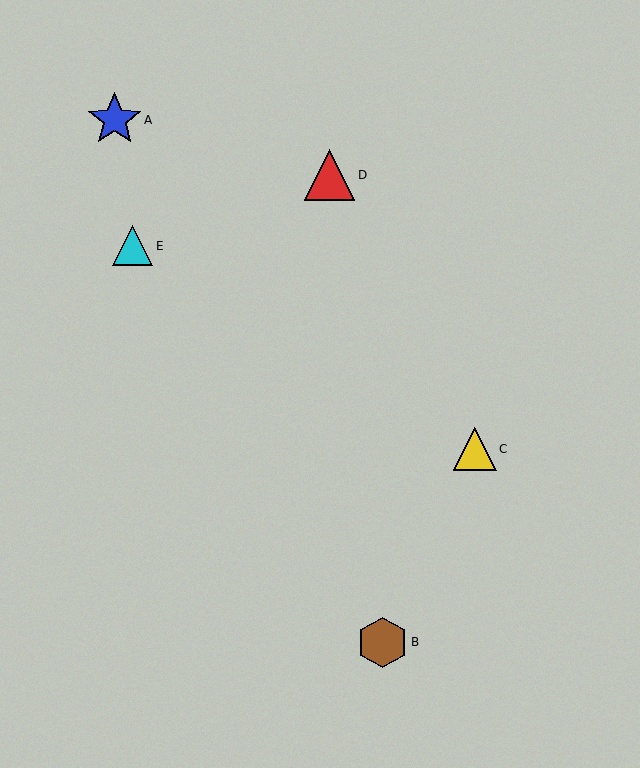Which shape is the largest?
The blue star (labeled A) is the largest.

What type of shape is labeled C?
Shape C is a yellow triangle.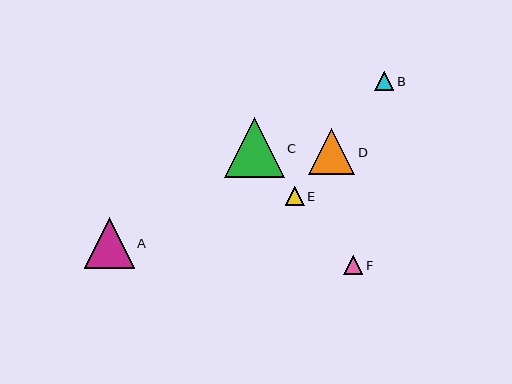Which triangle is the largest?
Triangle C is the largest with a size of approximately 59 pixels.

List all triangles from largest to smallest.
From largest to smallest: C, A, D, E, B, F.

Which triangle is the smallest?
Triangle F is the smallest with a size of approximately 19 pixels.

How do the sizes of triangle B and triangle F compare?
Triangle B and triangle F are approximately the same size.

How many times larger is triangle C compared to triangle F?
Triangle C is approximately 3.2 times the size of triangle F.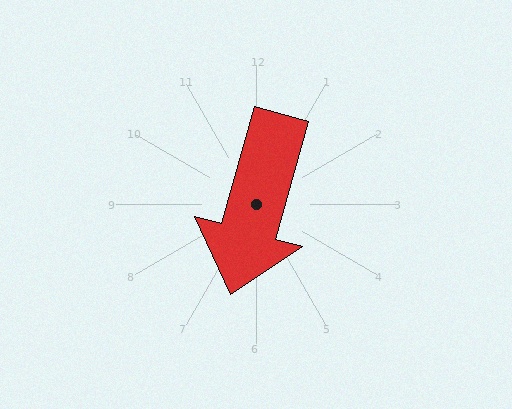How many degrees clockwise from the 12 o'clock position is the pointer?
Approximately 196 degrees.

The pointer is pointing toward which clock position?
Roughly 7 o'clock.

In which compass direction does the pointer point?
South.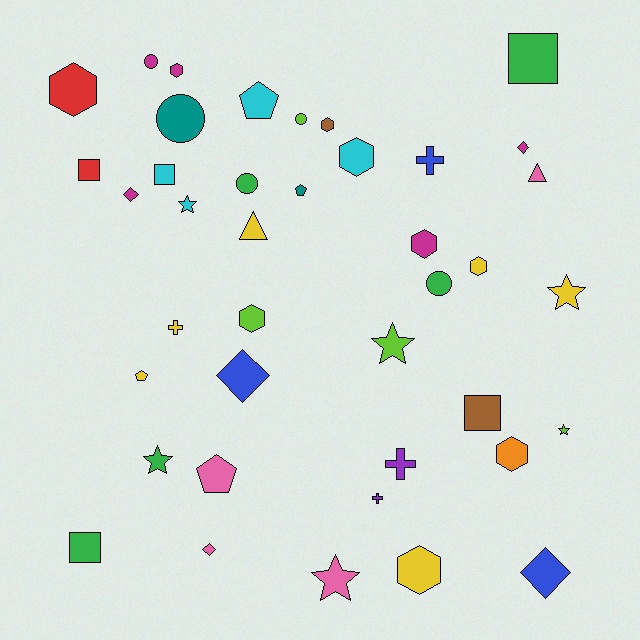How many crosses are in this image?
There are 4 crosses.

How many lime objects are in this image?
There are 4 lime objects.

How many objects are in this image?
There are 40 objects.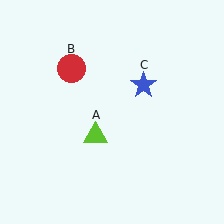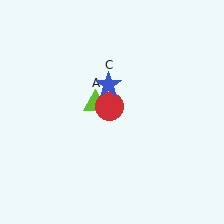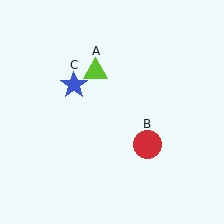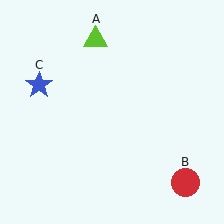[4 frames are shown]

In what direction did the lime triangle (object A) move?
The lime triangle (object A) moved up.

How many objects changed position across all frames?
3 objects changed position: lime triangle (object A), red circle (object B), blue star (object C).